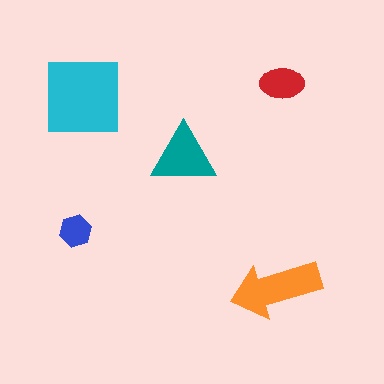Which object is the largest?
The cyan square.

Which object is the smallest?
The blue hexagon.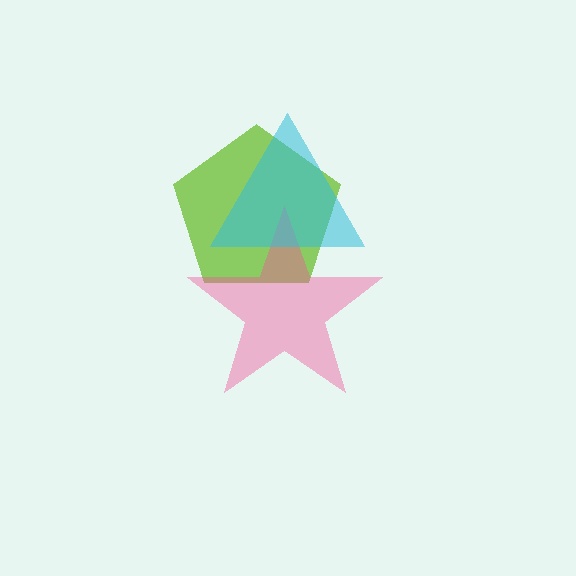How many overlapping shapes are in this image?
There are 3 overlapping shapes in the image.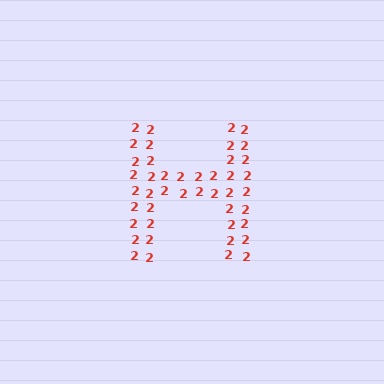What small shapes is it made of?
It is made of small digit 2's.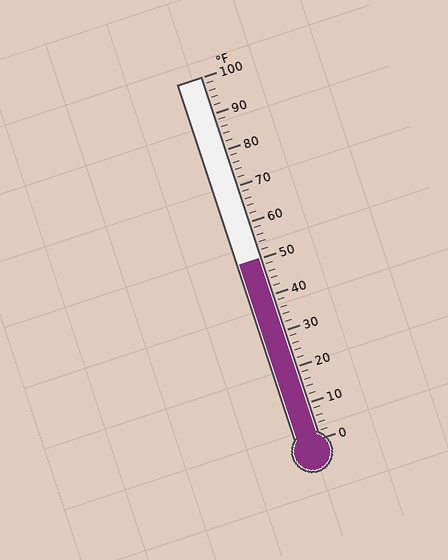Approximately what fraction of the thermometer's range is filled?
The thermometer is filled to approximately 50% of its range.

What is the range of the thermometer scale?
The thermometer scale ranges from 0°F to 100°F.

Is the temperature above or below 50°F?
The temperature is at 50°F.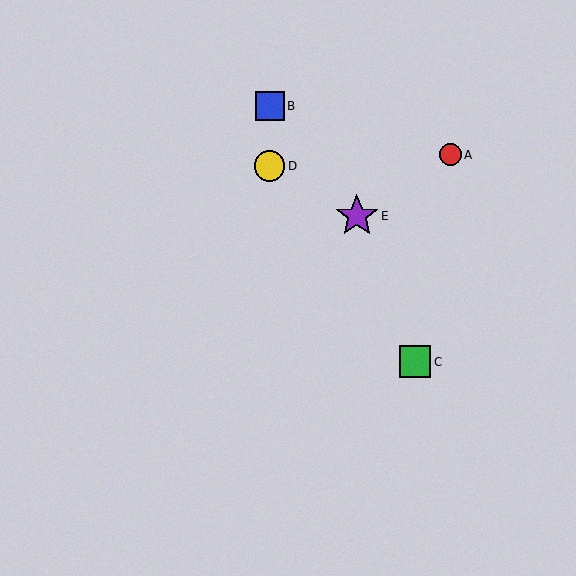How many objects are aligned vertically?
2 objects (B, D) are aligned vertically.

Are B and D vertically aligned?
Yes, both are at x≈270.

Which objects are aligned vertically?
Objects B, D are aligned vertically.